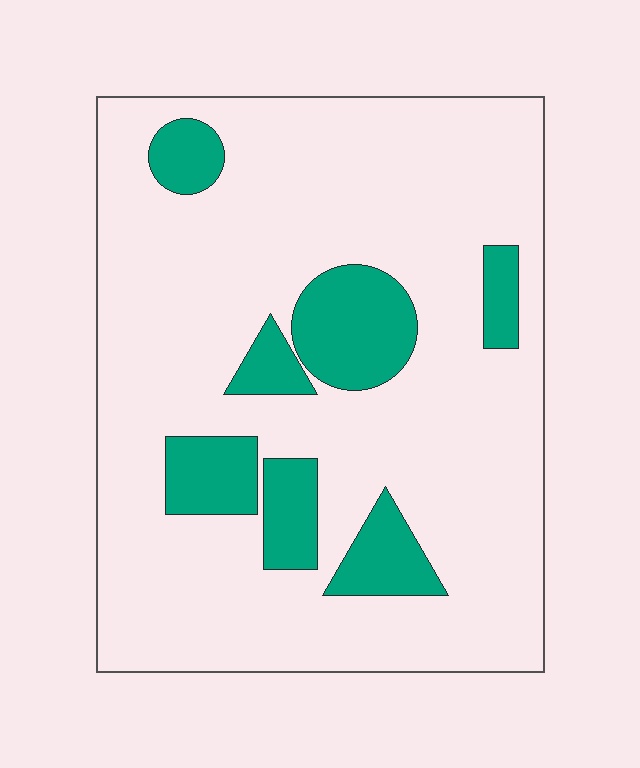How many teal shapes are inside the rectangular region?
7.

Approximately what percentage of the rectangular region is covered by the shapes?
Approximately 20%.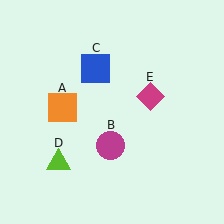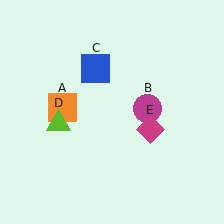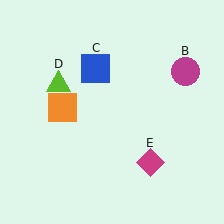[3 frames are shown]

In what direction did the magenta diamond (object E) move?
The magenta diamond (object E) moved down.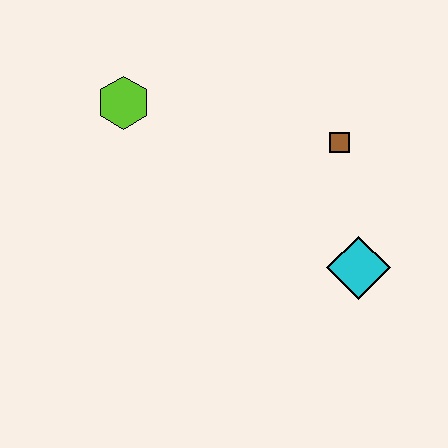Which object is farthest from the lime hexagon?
The cyan diamond is farthest from the lime hexagon.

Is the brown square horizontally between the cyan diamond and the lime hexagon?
Yes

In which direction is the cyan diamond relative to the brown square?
The cyan diamond is below the brown square.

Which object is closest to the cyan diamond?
The brown square is closest to the cyan diamond.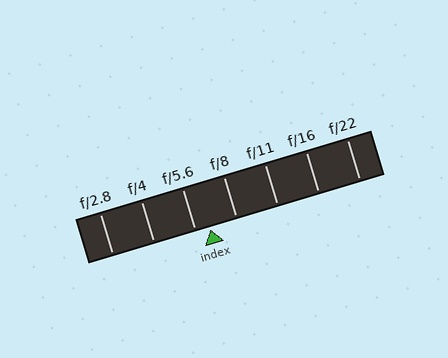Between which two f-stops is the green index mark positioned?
The index mark is between f/5.6 and f/8.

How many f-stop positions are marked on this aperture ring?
There are 7 f-stop positions marked.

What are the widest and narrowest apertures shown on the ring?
The widest aperture shown is f/2.8 and the narrowest is f/22.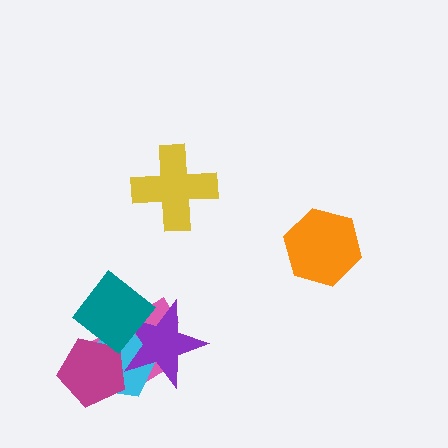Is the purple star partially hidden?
Yes, it is partially covered by another shape.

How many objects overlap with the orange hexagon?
0 objects overlap with the orange hexagon.